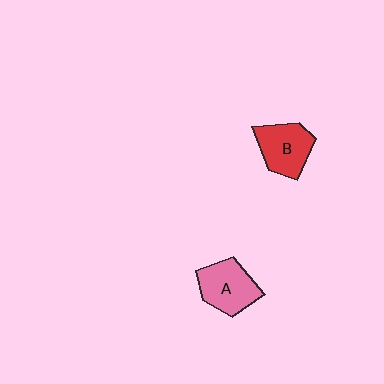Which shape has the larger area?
Shape A (pink).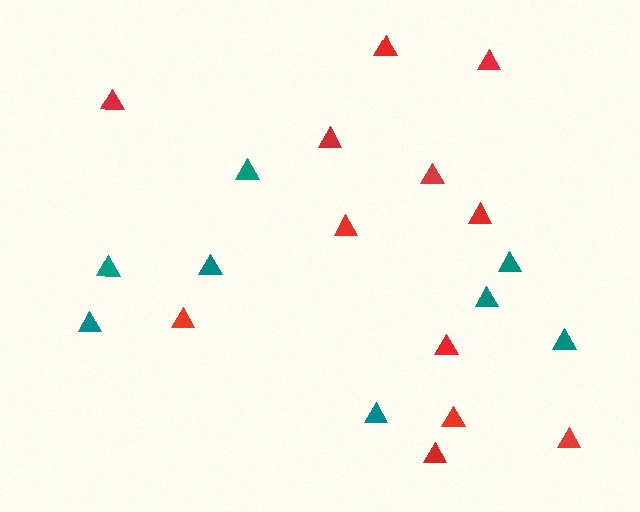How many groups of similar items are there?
There are 2 groups: one group of teal triangles (8) and one group of red triangles (12).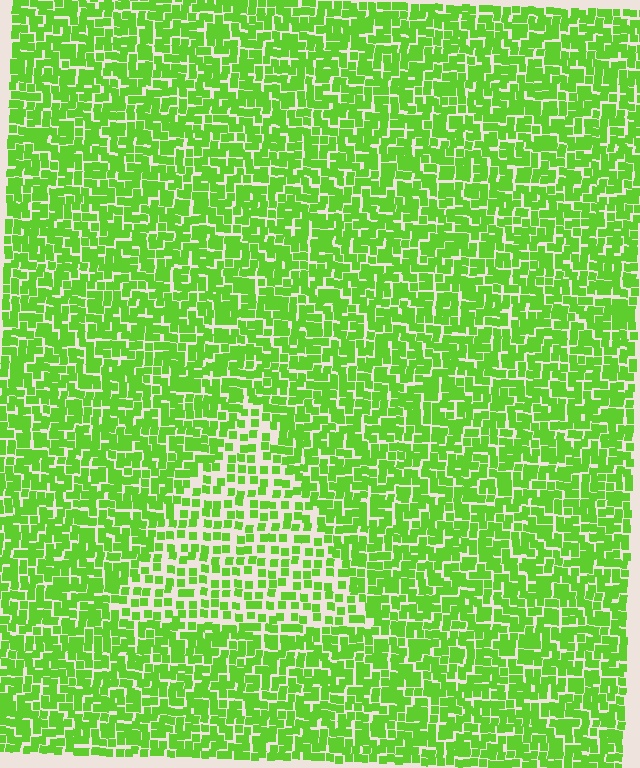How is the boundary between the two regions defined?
The boundary is defined by a change in element density (approximately 1.8x ratio). All elements are the same color, size, and shape.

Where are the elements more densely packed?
The elements are more densely packed outside the triangle boundary.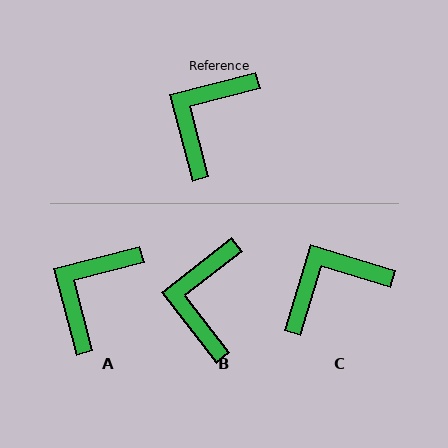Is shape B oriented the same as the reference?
No, it is off by about 23 degrees.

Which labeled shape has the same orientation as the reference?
A.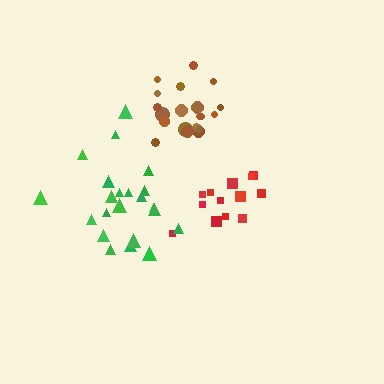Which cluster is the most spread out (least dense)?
Green.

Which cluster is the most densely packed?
Brown.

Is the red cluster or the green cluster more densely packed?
Red.